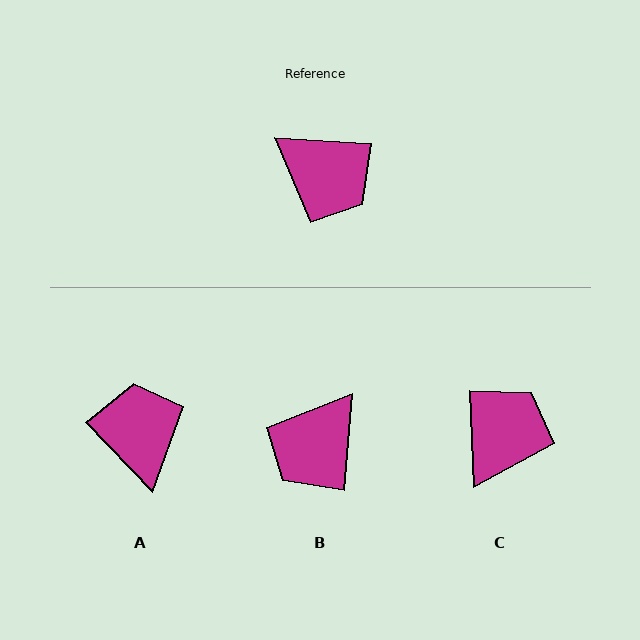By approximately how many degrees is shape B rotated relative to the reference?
Approximately 92 degrees clockwise.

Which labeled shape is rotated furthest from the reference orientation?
A, about 137 degrees away.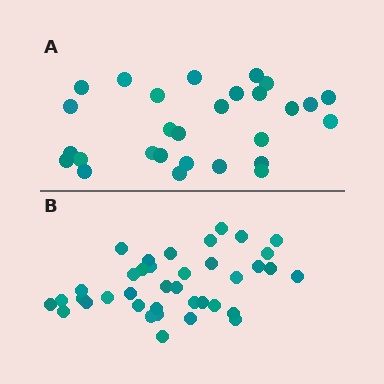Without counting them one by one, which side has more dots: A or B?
Region B (the bottom region) has more dots.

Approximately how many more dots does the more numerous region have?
Region B has roughly 10 or so more dots than region A.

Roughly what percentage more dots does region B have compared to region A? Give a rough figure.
About 35% more.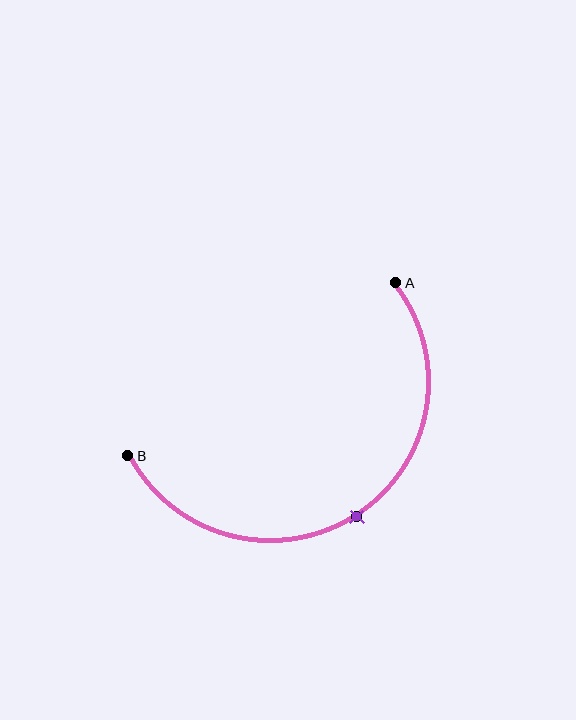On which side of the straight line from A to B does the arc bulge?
The arc bulges below the straight line connecting A and B.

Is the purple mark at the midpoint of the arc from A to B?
Yes. The purple mark lies on the arc at equal arc-length from both A and B — it is the arc midpoint.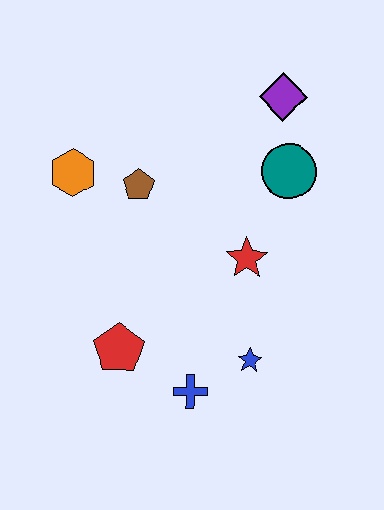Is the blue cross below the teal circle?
Yes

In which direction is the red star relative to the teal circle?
The red star is below the teal circle.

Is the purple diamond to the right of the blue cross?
Yes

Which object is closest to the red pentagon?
The blue cross is closest to the red pentagon.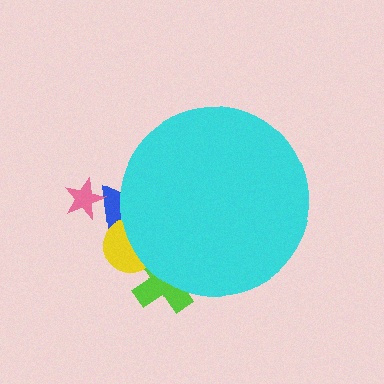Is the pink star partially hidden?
No, the pink star is fully visible.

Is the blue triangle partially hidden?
Yes, the blue triangle is partially hidden behind the cyan circle.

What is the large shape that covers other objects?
A cyan circle.